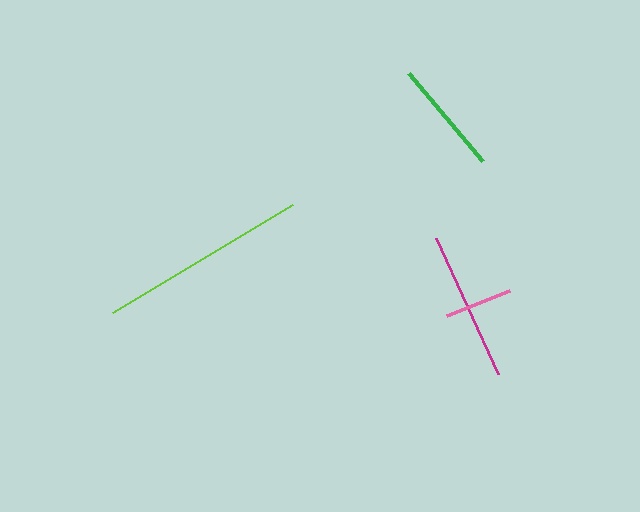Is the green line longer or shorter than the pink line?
The green line is longer than the pink line.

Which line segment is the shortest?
The pink line is the shortest at approximately 67 pixels.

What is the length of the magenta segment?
The magenta segment is approximately 150 pixels long.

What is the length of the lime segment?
The lime segment is approximately 209 pixels long.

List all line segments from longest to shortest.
From longest to shortest: lime, magenta, green, pink.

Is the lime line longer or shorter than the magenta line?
The lime line is longer than the magenta line.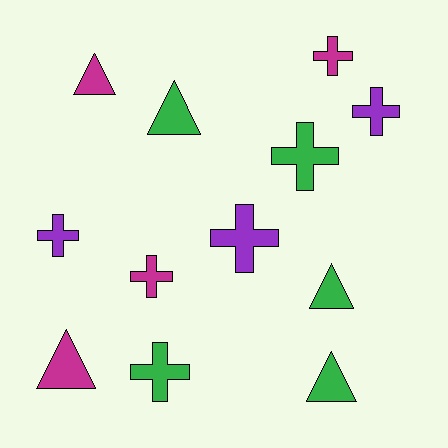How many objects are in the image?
There are 12 objects.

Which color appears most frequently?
Green, with 5 objects.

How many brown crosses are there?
There are no brown crosses.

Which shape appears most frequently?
Cross, with 7 objects.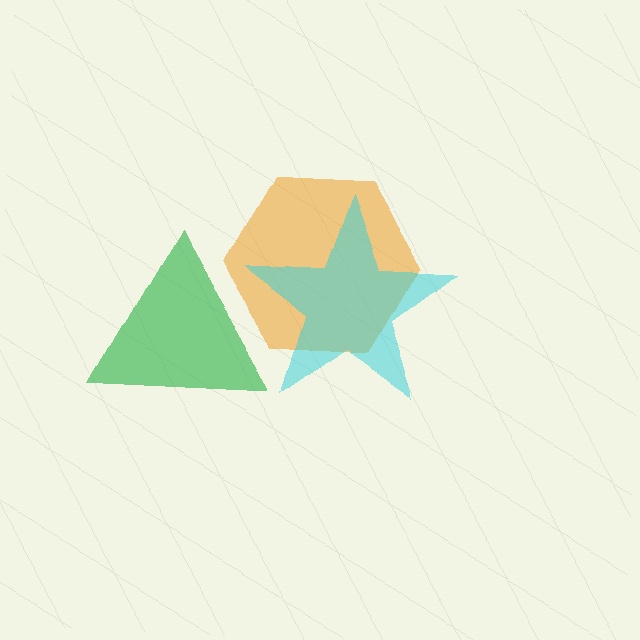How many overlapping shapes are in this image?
There are 3 overlapping shapes in the image.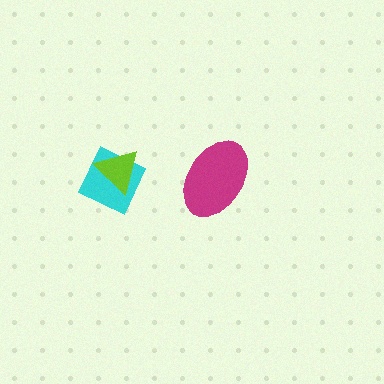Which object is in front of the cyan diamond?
The lime triangle is in front of the cyan diamond.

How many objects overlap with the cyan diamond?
1 object overlaps with the cyan diamond.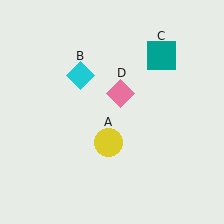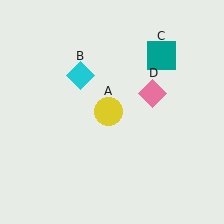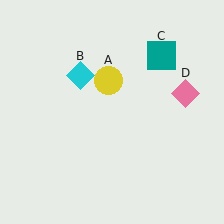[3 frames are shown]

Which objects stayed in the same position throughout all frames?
Cyan diamond (object B) and teal square (object C) remained stationary.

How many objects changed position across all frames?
2 objects changed position: yellow circle (object A), pink diamond (object D).